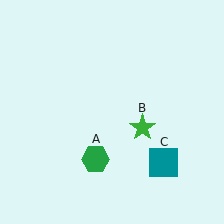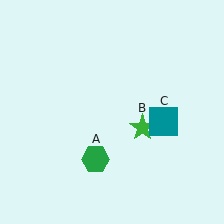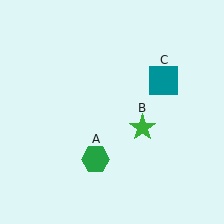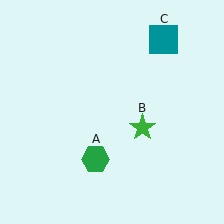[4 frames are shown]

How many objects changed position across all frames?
1 object changed position: teal square (object C).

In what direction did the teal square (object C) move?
The teal square (object C) moved up.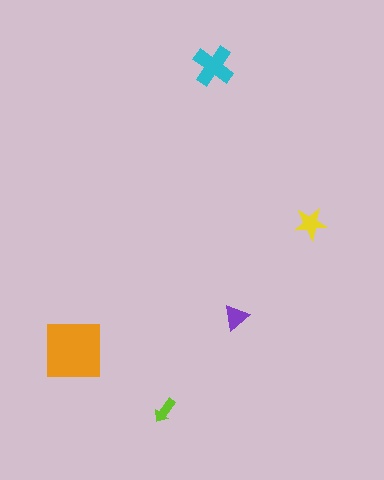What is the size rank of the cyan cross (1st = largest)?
2nd.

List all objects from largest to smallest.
The orange square, the cyan cross, the yellow star, the purple triangle, the lime arrow.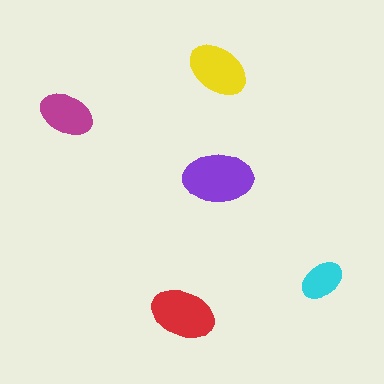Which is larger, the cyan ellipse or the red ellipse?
The red one.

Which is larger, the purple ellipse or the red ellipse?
The purple one.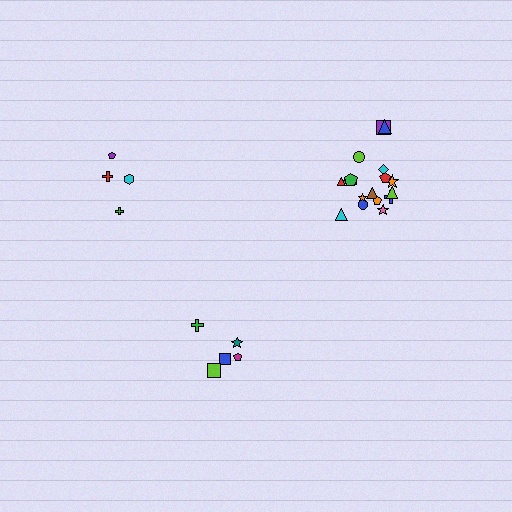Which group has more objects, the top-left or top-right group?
The top-right group.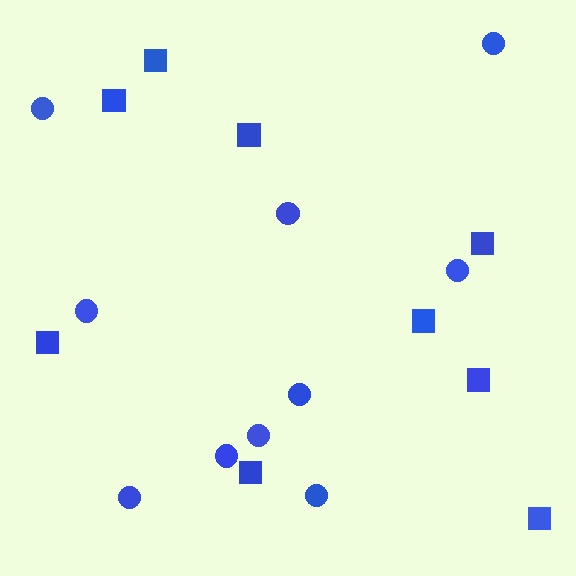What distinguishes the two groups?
There are 2 groups: one group of circles (10) and one group of squares (9).